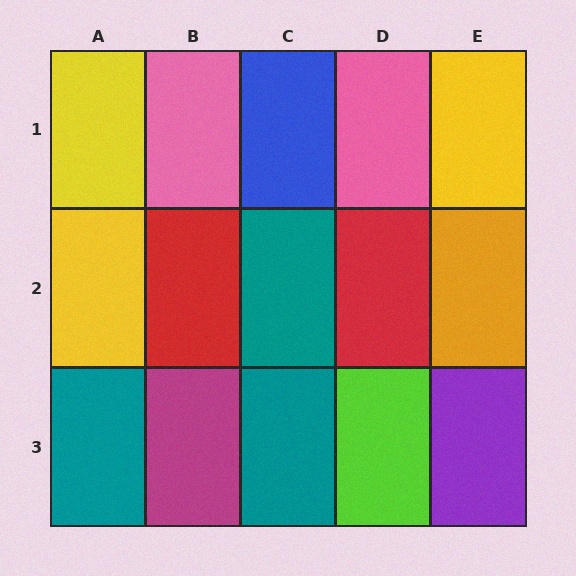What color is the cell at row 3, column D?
Lime.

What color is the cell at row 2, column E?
Orange.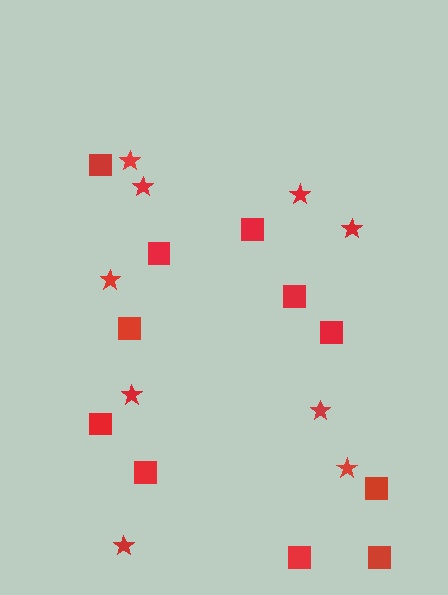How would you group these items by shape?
There are 2 groups: one group of squares (11) and one group of stars (9).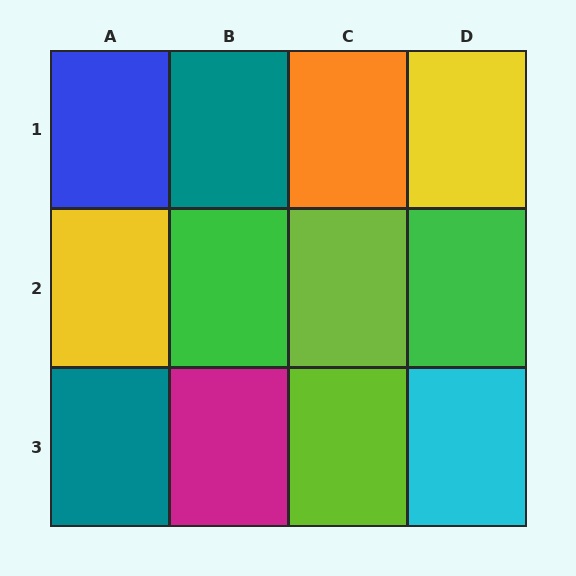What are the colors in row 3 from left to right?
Teal, magenta, lime, cyan.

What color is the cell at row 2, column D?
Green.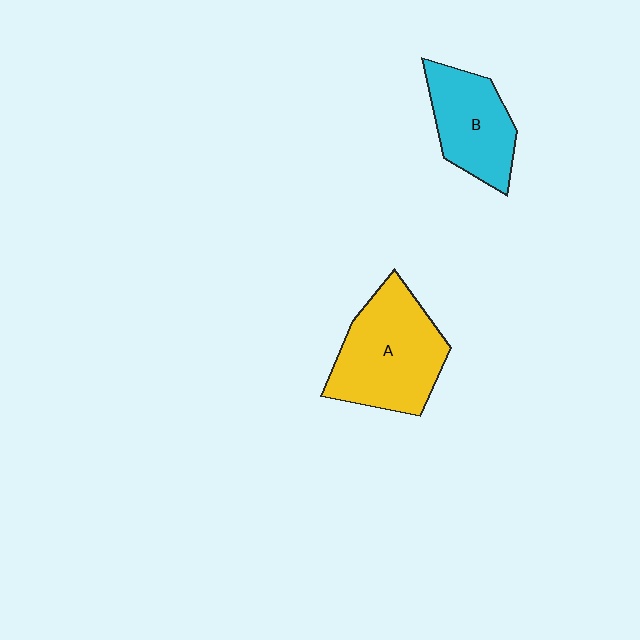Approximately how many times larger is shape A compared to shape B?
Approximately 1.4 times.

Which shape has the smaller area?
Shape B (cyan).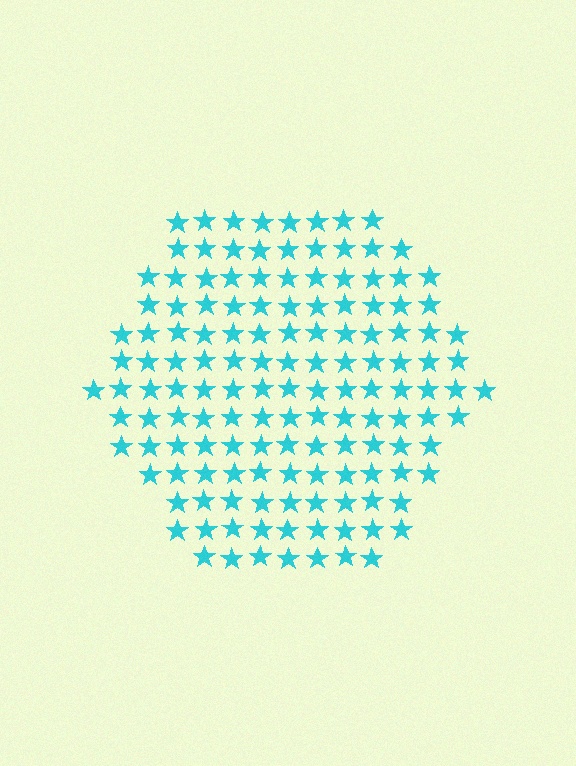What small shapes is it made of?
It is made of small stars.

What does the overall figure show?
The overall figure shows a hexagon.